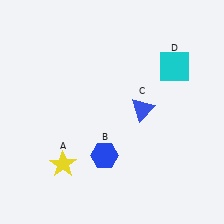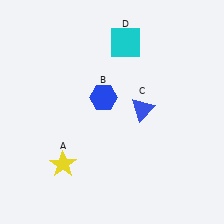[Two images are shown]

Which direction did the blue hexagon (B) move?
The blue hexagon (B) moved up.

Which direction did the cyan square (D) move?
The cyan square (D) moved left.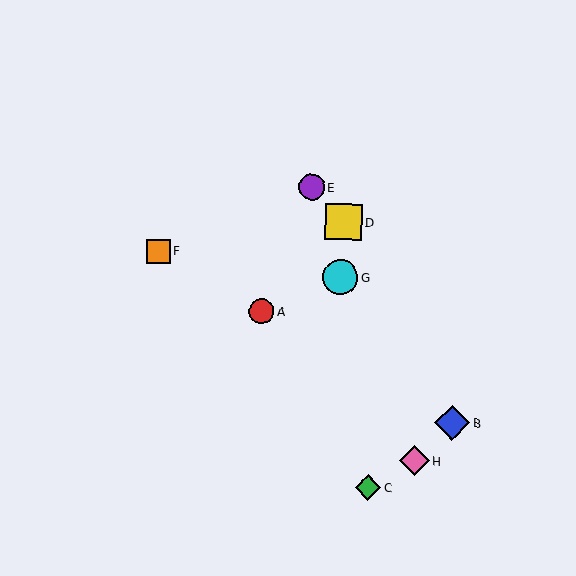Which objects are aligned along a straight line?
Objects A, B, F are aligned along a straight line.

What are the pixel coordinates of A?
Object A is at (262, 312).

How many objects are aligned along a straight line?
3 objects (A, B, F) are aligned along a straight line.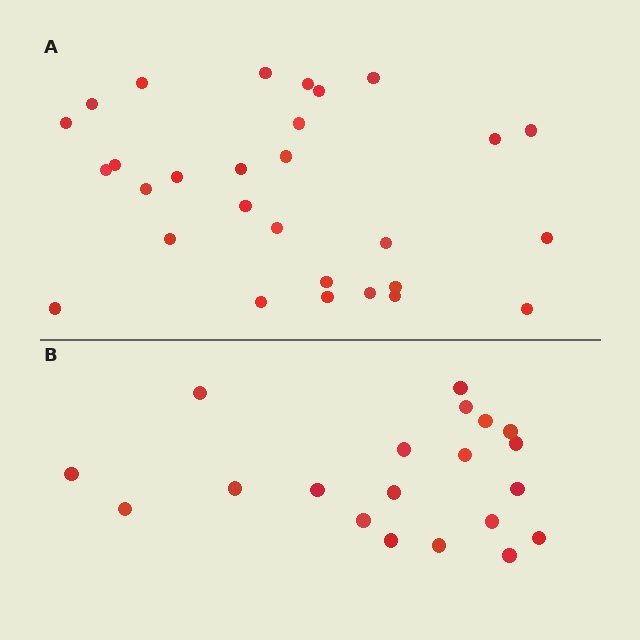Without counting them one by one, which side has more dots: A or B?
Region A (the top region) has more dots.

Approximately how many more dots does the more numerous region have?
Region A has roughly 8 or so more dots than region B.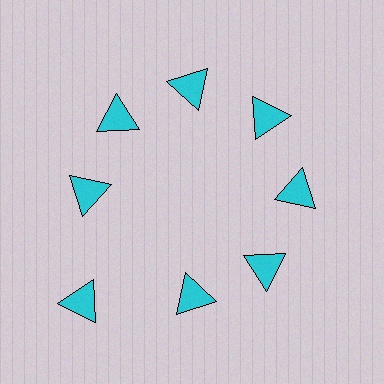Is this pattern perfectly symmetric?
No. The 8 cyan triangles are arranged in a ring, but one element near the 8 o'clock position is pushed outward from the center, breaking the 8-fold rotational symmetry.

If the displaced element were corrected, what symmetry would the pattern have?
It would have 8-fold rotational symmetry — the pattern would map onto itself every 45 degrees.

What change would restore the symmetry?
The symmetry would be restored by moving it inward, back onto the ring so that all 8 triangles sit at equal angles and equal distance from the center.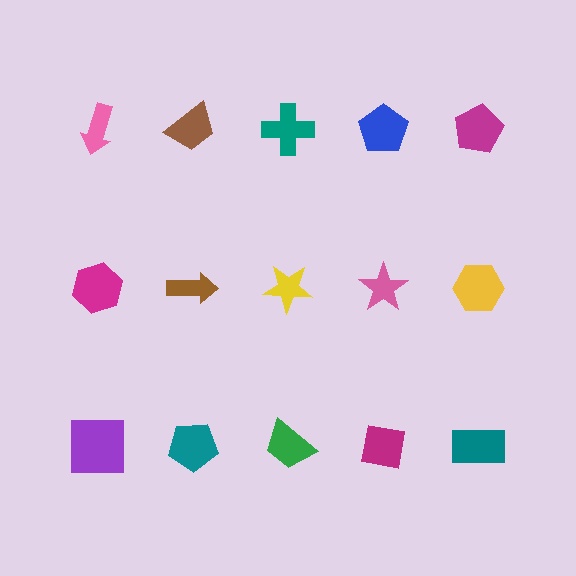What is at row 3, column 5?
A teal rectangle.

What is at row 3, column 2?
A teal pentagon.